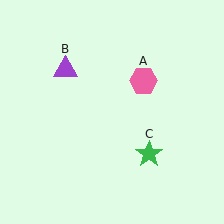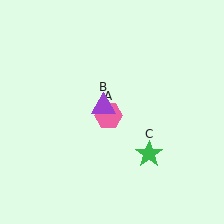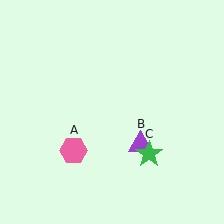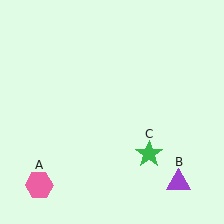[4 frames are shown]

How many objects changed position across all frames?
2 objects changed position: pink hexagon (object A), purple triangle (object B).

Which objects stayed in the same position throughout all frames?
Green star (object C) remained stationary.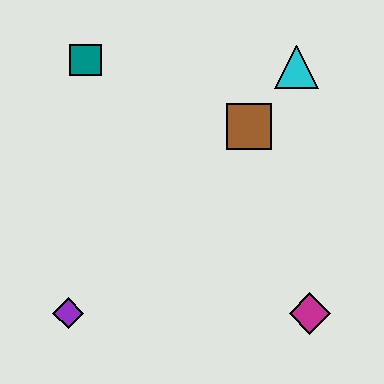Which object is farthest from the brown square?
The purple diamond is farthest from the brown square.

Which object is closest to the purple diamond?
The magenta diamond is closest to the purple diamond.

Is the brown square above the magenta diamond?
Yes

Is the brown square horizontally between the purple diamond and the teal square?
No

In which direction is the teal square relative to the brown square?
The teal square is to the left of the brown square.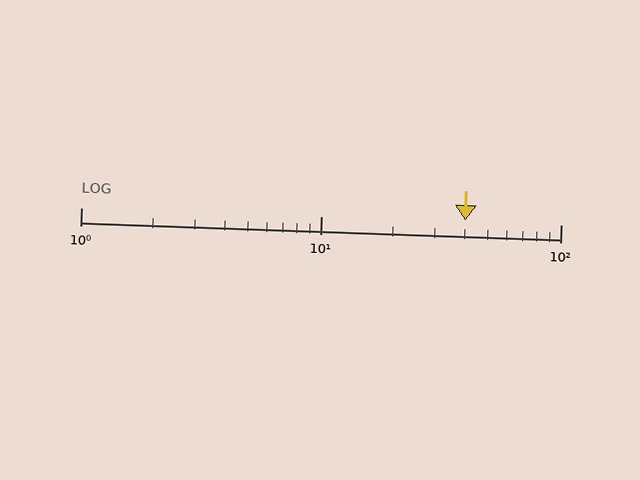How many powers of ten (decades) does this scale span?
The scale spans 2 decades, from 1 to 100.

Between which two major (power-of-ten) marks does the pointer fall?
The pointer is between 10 and 100.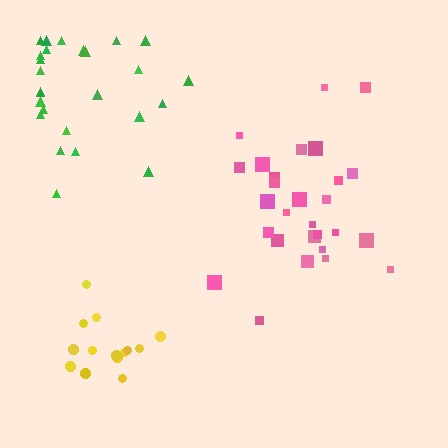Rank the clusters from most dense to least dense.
pink, yellow, green.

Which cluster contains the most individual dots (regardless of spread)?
Pink (28).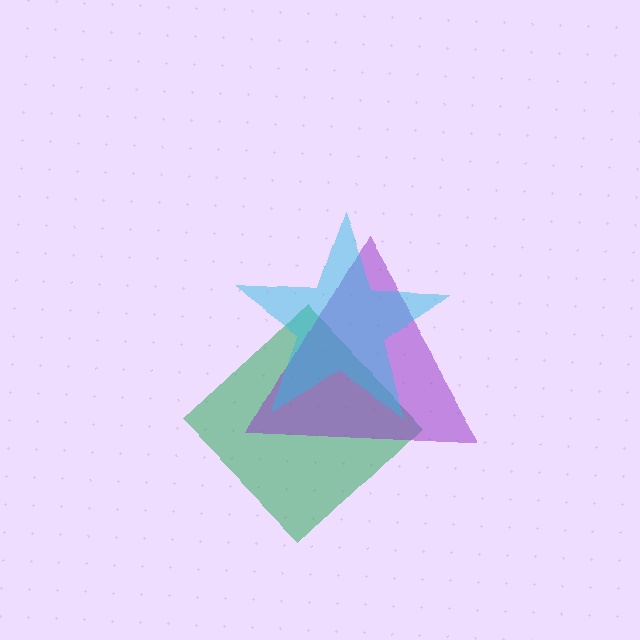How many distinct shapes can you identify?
There are 3 distinct shapes: a green diamond, a purple triangle, a cyan star.